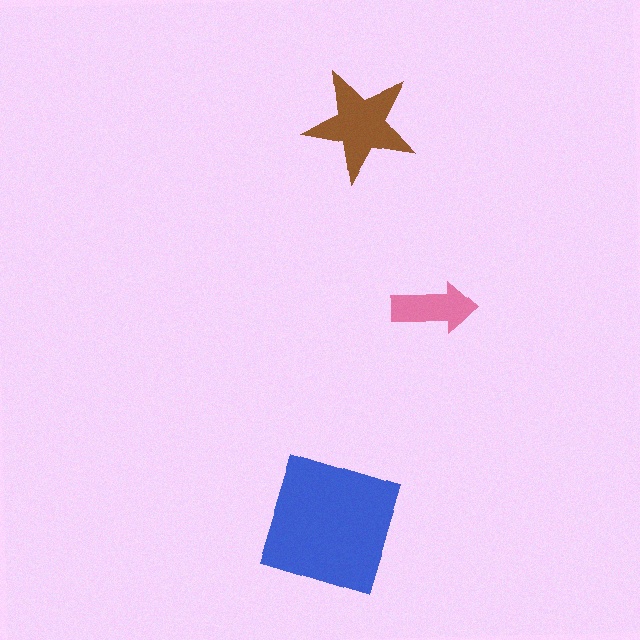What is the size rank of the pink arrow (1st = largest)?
3rd.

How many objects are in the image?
There are 3 objects in the image.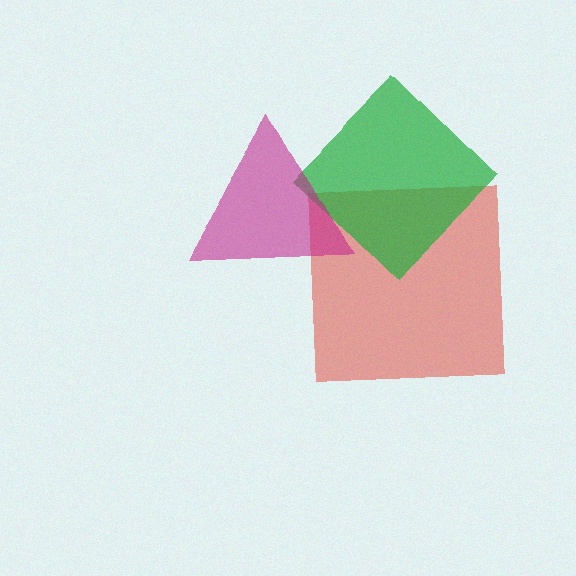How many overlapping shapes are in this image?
There are 3 overlapping shapes in the image.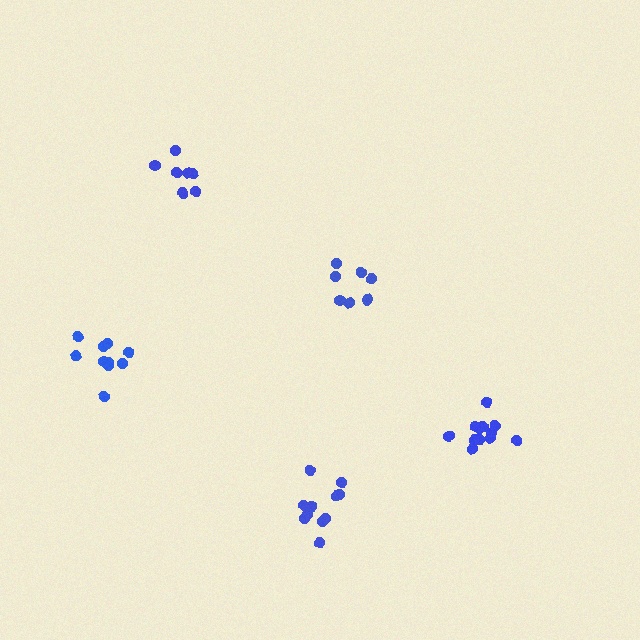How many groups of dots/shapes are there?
There are 5 groups.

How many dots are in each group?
Group 1: 11 dots, Group 2: 12 dots, Group 3: 7 dots, Group 4: 7 dots, Group 5: 10 dots (47 total).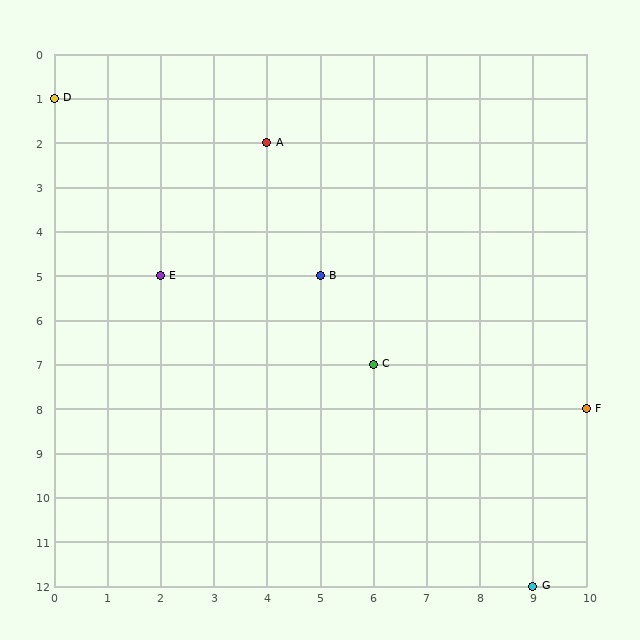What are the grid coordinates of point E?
Point E is at grid coordinates (2, 5).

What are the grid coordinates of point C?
Point C is at grid coordinates (6, 7).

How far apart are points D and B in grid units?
Points D and B are 5 columns and 4 rows apart (about 6.4 grid units diagonally).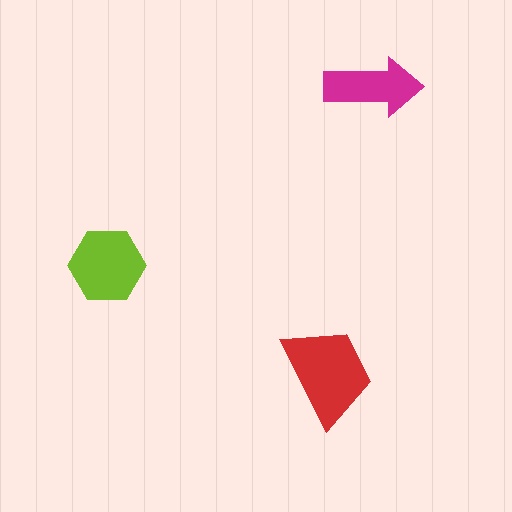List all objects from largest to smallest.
The red trapezoid, the lime hexagon, the magenta arrow.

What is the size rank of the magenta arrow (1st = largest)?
3rd.